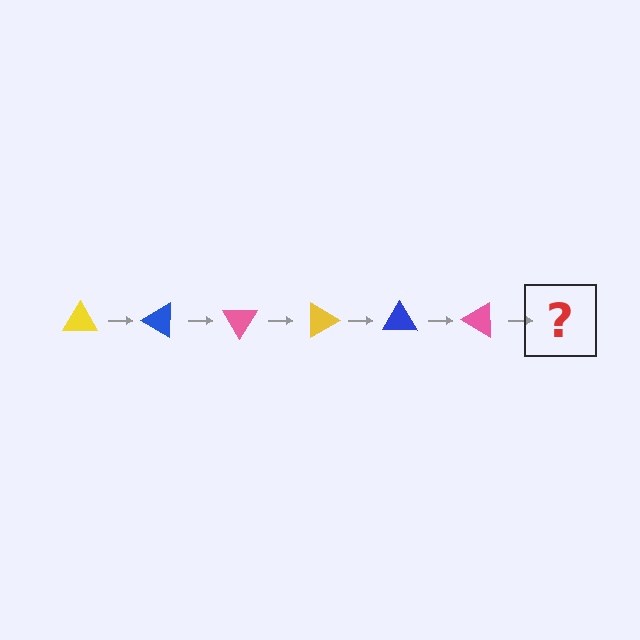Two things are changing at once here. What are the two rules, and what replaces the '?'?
The two rules are that it rotates 30 degrees each step and the color cycles through yellow, blue, and pink. The '?' should be a yellow triangle, rotated 180 degrees from the start.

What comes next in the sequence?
The next element should be a yellow triangle, rotated 180 degrees from the start.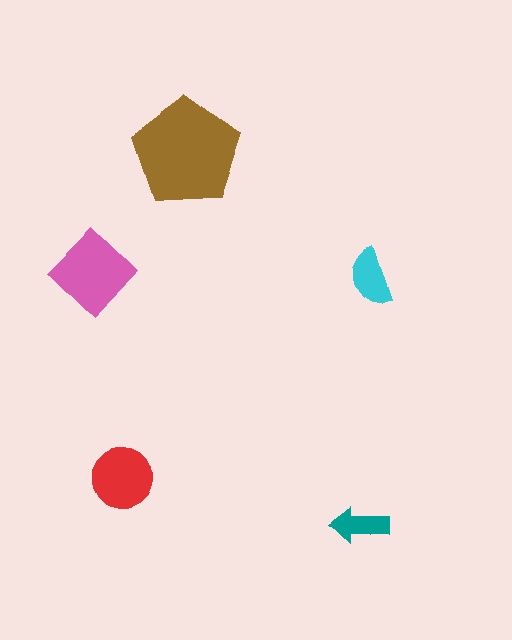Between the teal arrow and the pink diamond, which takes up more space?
The pink diamond.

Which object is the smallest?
The teal arrow.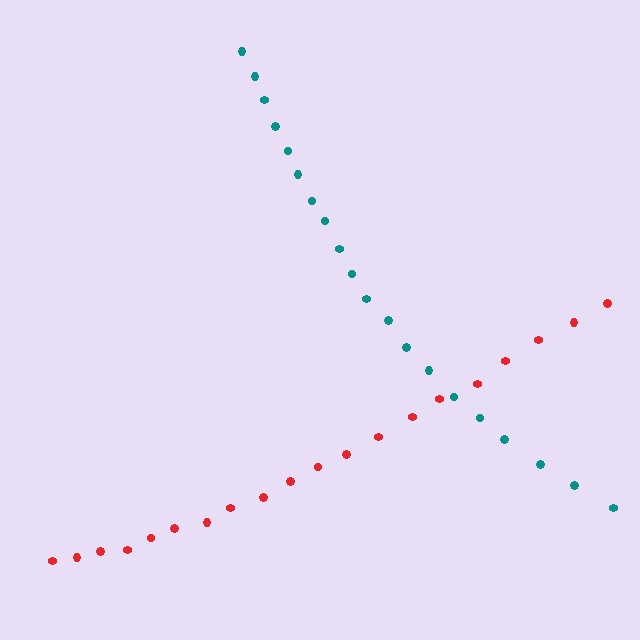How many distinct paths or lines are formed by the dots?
There are 2 distinct paths.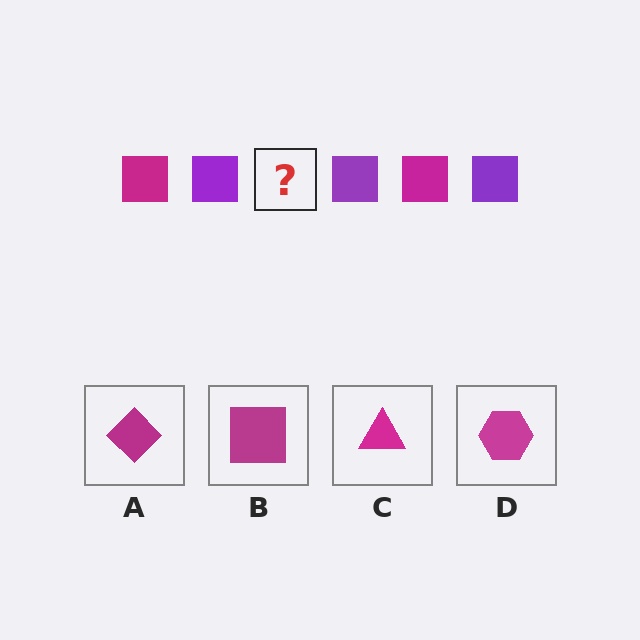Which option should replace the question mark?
Option B.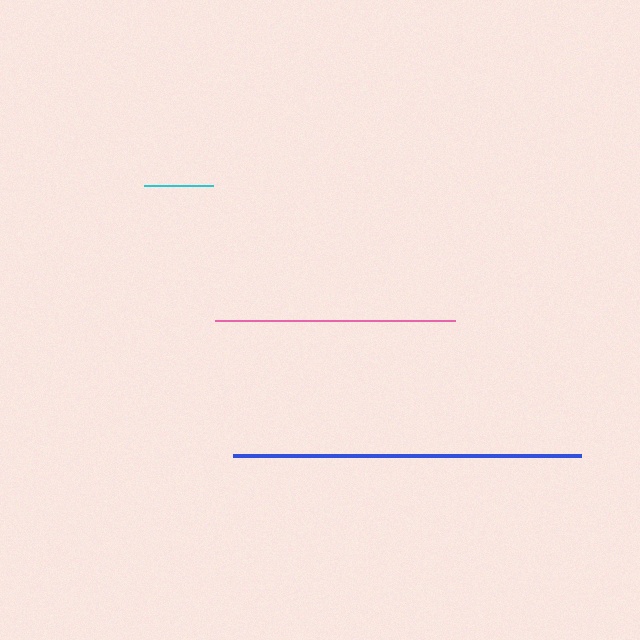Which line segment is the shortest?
The cyan line is the shortest at approximately 69 pixels.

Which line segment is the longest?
The blue line is the longest at approximately 348 pixels.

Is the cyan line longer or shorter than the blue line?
The blue line is longer than the cyan line.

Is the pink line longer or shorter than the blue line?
The blue line is longer than the pink line.